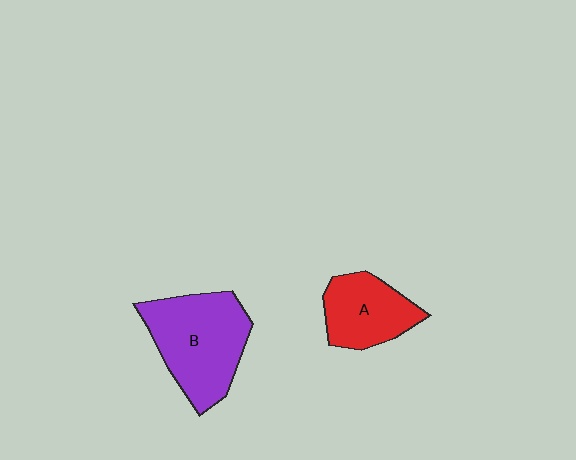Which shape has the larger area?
Shape B (purple).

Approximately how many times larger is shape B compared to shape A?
Approximately 1.6 times.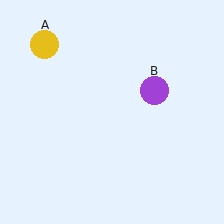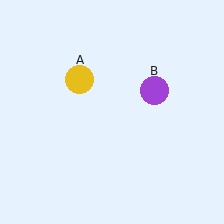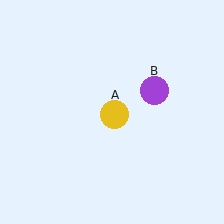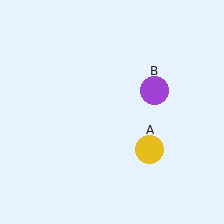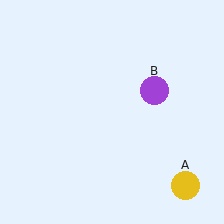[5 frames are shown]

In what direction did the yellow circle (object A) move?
The yellow circle (object A) moved down and to the right.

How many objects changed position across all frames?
1 object changed position: yellow circle (object A).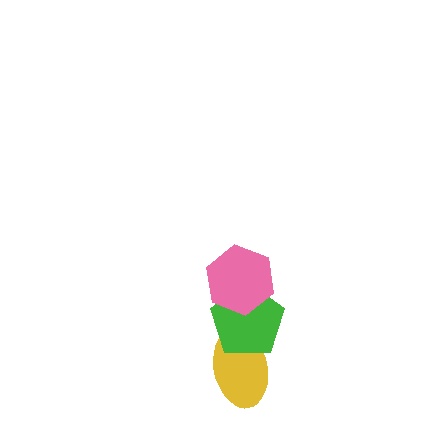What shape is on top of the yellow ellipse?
The green pentagon is on top of the yellow ellipse.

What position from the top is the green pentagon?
The green pentagon is 2nd from the top.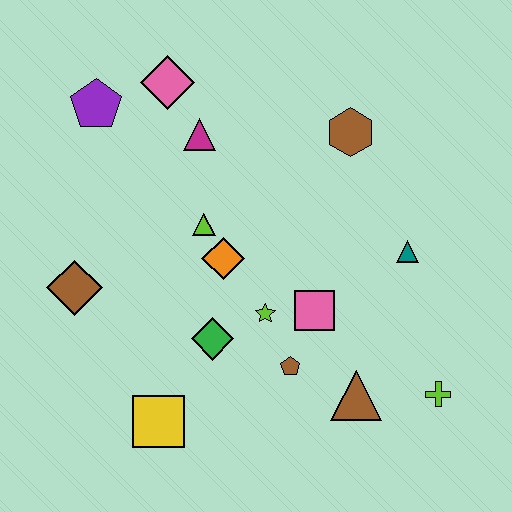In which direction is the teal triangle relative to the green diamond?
The teal triangle is to the right of the green diamond.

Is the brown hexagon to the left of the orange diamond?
No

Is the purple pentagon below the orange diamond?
No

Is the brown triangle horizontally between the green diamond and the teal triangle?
Yes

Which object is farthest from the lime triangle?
The lime cross is farthest from the lime triangle.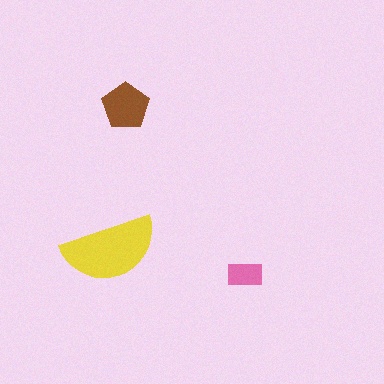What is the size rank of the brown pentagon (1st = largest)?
2nd.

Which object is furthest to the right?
The pink rectangle is rightmost.